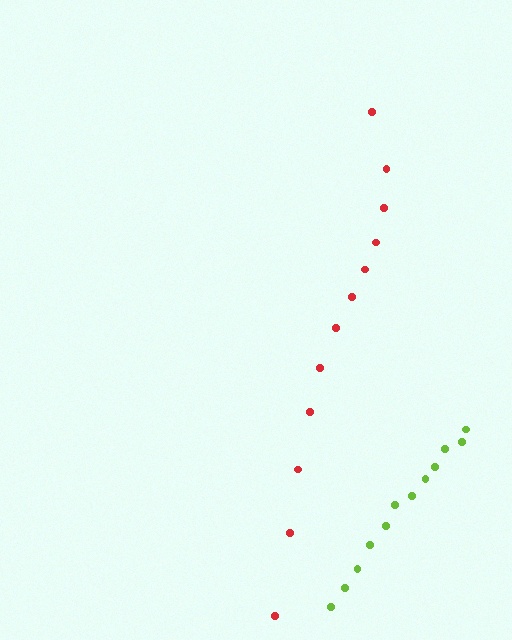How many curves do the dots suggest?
There are 2 distinct paths.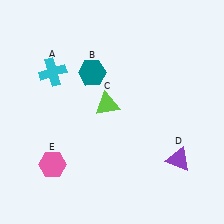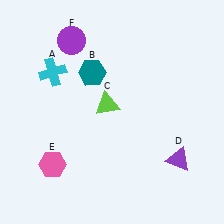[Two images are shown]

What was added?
A purple circle (F) was added in Image 2.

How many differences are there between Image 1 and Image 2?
There is 1 difference between the two images.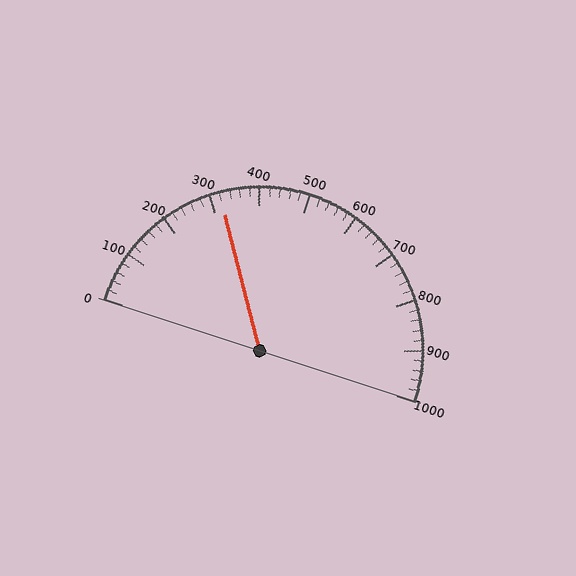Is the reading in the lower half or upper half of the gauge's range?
The reading is in the lower half of the range (0 to 1000).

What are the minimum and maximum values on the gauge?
The gauge ranges from 0 to 1000.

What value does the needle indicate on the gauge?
The needle indicates approximately 320.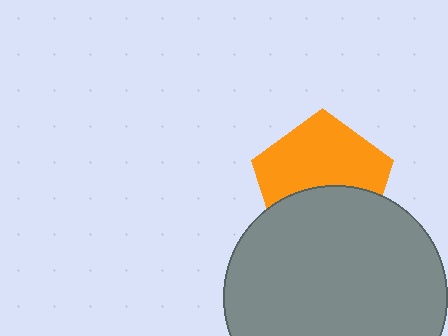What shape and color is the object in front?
The object in front is a gray circle.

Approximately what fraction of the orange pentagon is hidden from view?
Roughly 42% of the orange pentagon is hidden behind the gray circle.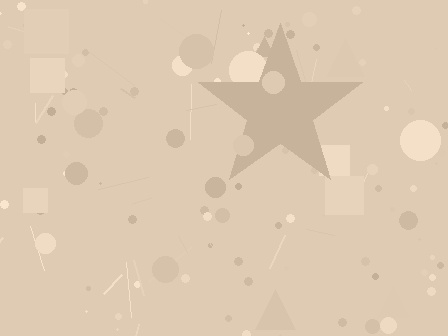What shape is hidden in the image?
A star is hidden in the image.